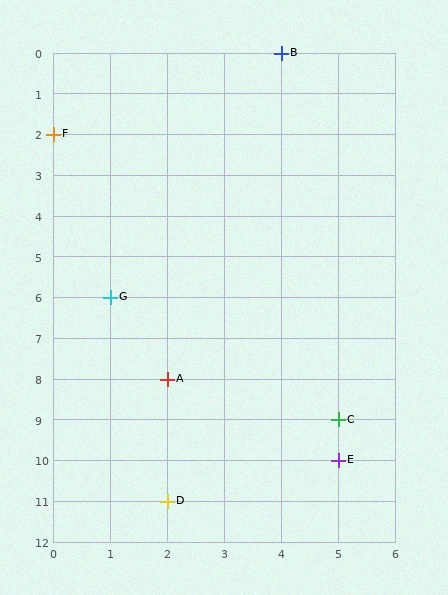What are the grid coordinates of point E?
Point E is at grid coordinates (5, 10).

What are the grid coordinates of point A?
Point A is at grid coordinates (2, 8).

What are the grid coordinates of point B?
Point B is at grid coordinates (4, 0).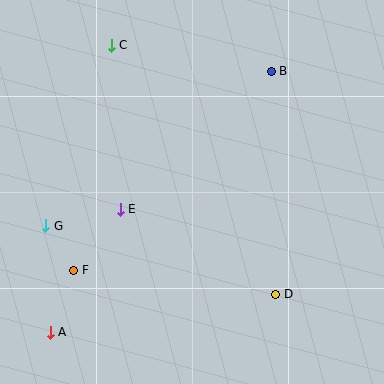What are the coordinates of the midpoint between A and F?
The midpoint between A and F is at (62, 301).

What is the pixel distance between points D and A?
The distance between D and A is 229 pixels.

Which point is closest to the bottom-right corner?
Point D is closest to the bottom-right corner.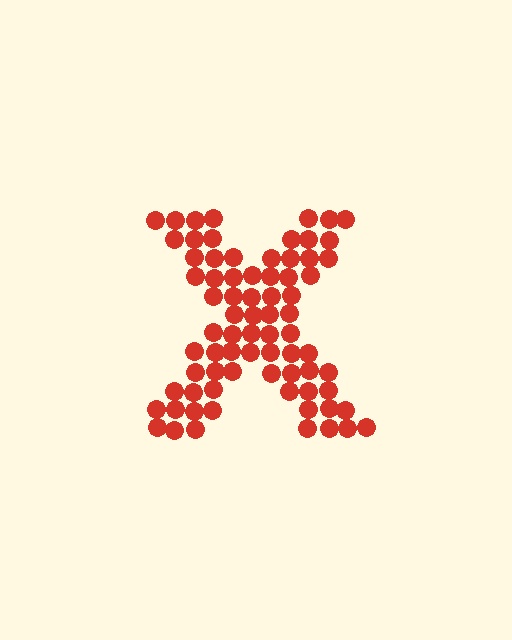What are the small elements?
The small elements are circles.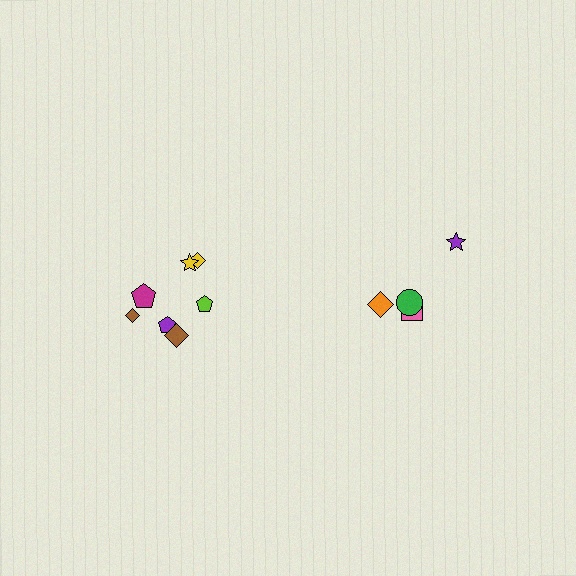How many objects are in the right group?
There are 4 objects.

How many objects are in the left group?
There are 7 objects.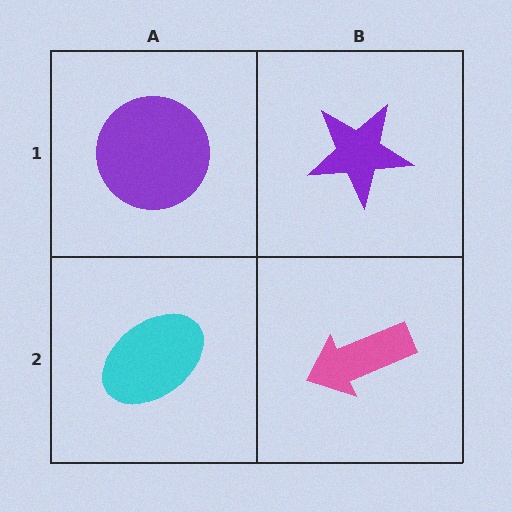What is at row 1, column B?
A purple star.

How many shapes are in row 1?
2 shapes.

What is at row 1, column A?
A purple circle.